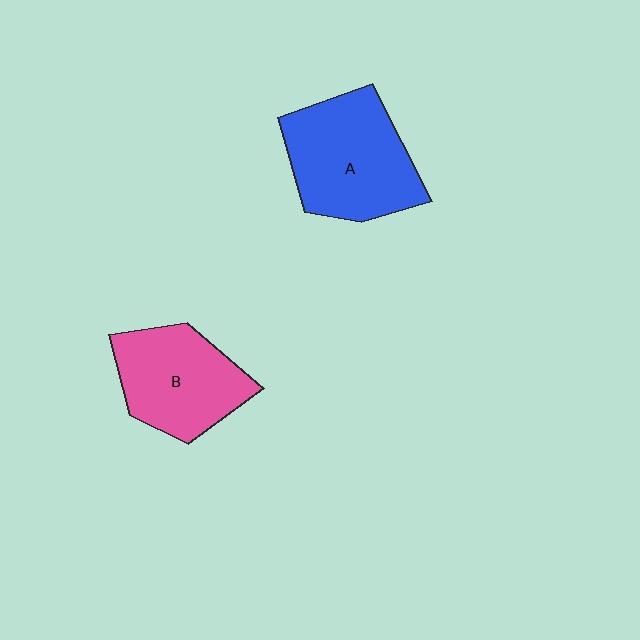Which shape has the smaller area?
Shape B (pink).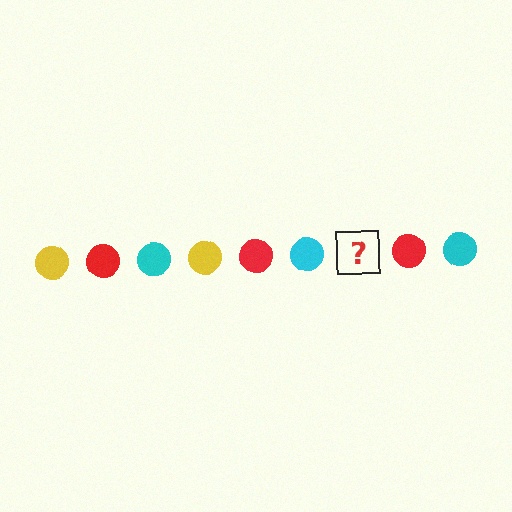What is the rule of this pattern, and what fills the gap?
The rule is that the pattern cycles through yellow, red, cyan circles. The gap should be filled with a yellow circle.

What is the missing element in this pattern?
The missing element is a yellow circle.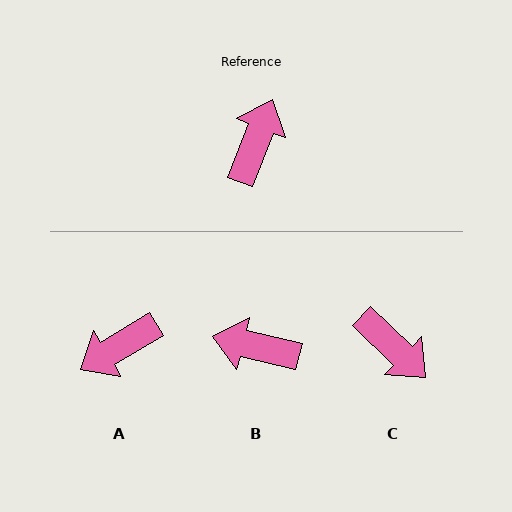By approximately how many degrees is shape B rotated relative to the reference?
Approximately 98 degrees counter-clockwise.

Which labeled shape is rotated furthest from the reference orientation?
A, about 142 degrees away.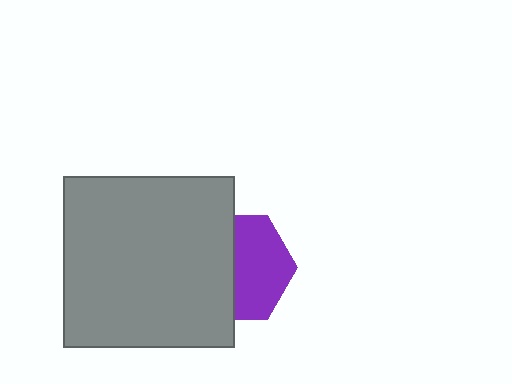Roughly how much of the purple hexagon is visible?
About half of it is visible (roughly 52%).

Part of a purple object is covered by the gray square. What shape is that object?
It is a hexagon.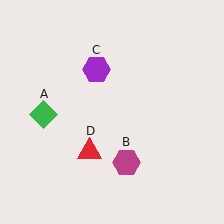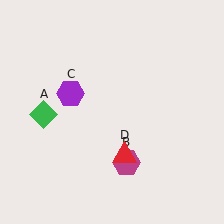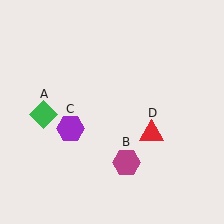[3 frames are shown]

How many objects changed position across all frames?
2 objects changed position: purple hexagon (object C), red triangle (object D).